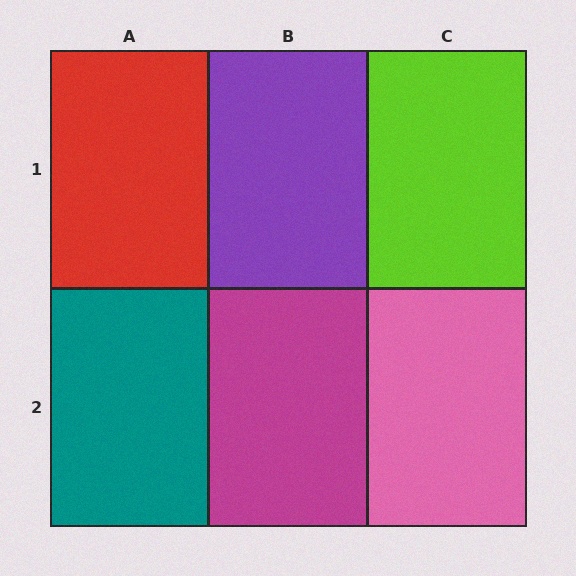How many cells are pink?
1 cell is pink.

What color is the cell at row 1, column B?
Purple.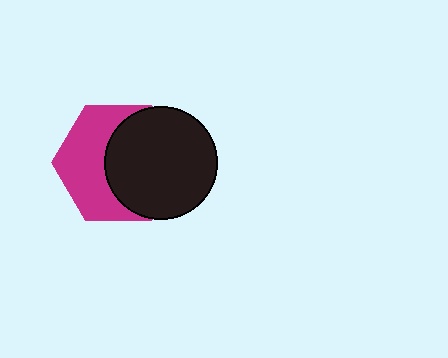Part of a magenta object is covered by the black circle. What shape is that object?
It is a hexagon.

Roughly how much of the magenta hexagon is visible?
About half of it is visible (roughly 49%).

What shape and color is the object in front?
The object in front is a black circle.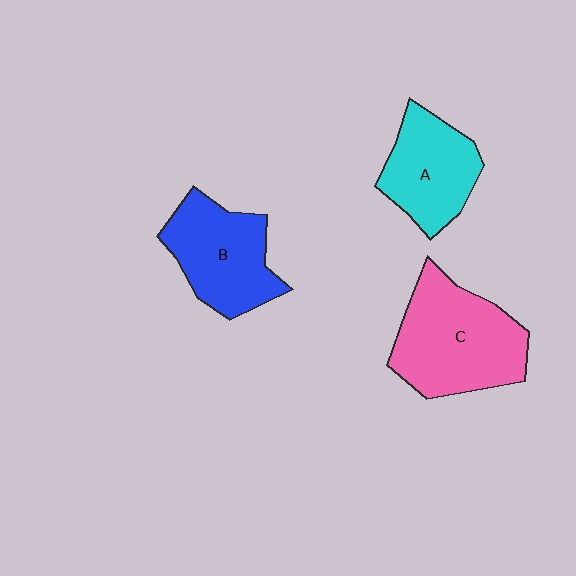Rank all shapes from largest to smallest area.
From largest to smallest: C (pink), B (blue), A (cyan).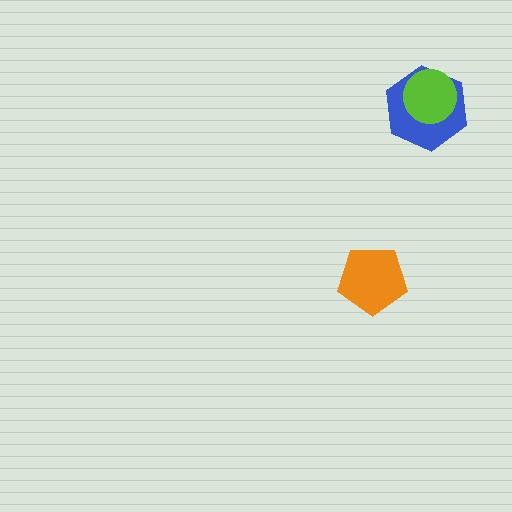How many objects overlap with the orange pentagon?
0 objects overlap with the orange pentagon.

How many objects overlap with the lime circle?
1 object overlaps with the lime circle.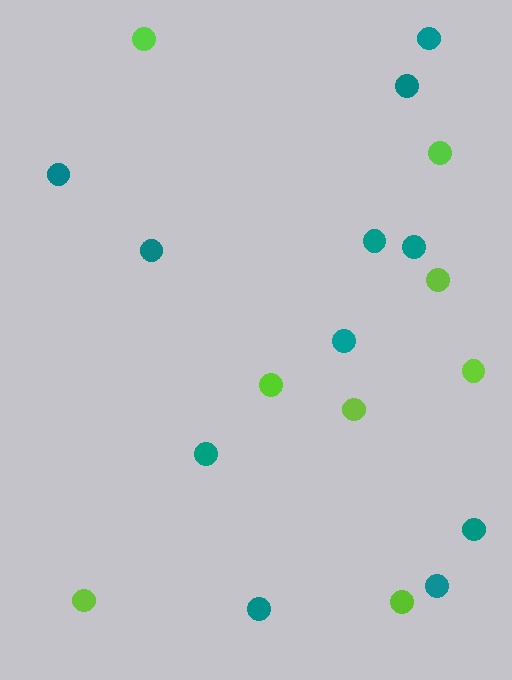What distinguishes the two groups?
There are 2 groups: one group of lime circles (8) and one group of teal circles (11).